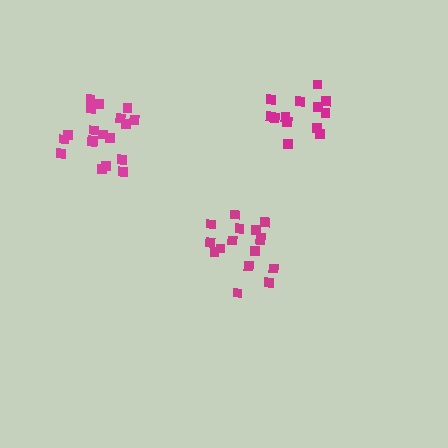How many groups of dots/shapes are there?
There are 3 groups.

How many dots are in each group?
Group 1: 17 dots, Group 2: 13 dots, Group 3: 19 dots (49 total).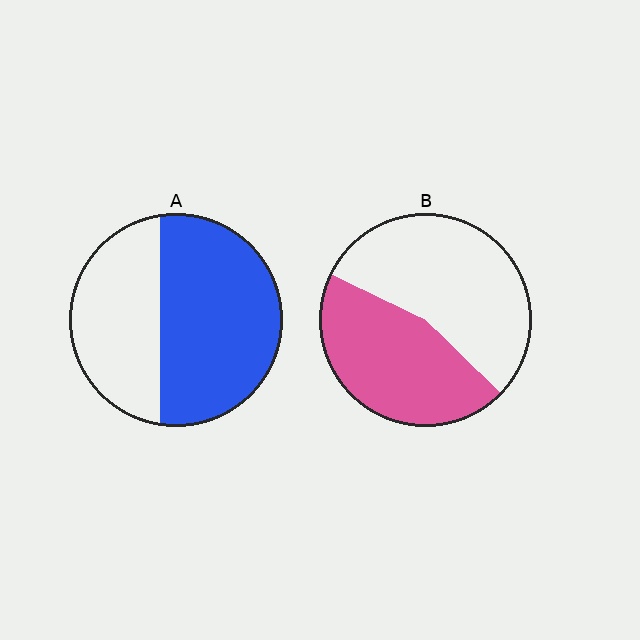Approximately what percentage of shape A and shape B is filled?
A is approximately 60% and B is approximately 45%.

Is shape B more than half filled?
No.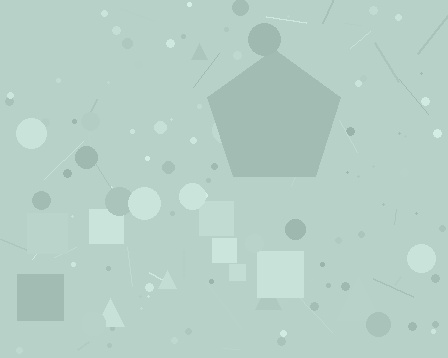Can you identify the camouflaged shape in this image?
The camouflaged shape is a pentagon.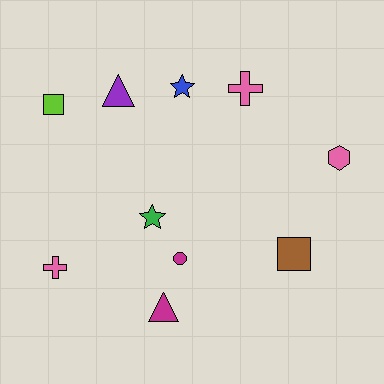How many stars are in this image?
There are 2 stars.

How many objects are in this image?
There are 10 objects.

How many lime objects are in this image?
There is 1 lime object.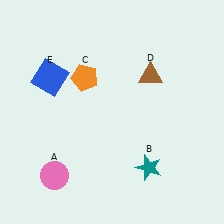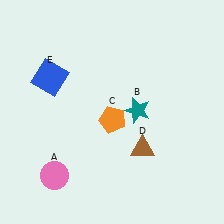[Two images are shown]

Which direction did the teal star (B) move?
The teal star (B) moved up.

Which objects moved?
The objects that moved are: the teal star (B), the orange pentagon (C), the brown triangle (D).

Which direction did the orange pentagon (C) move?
The orange pentagon (C) moved down.